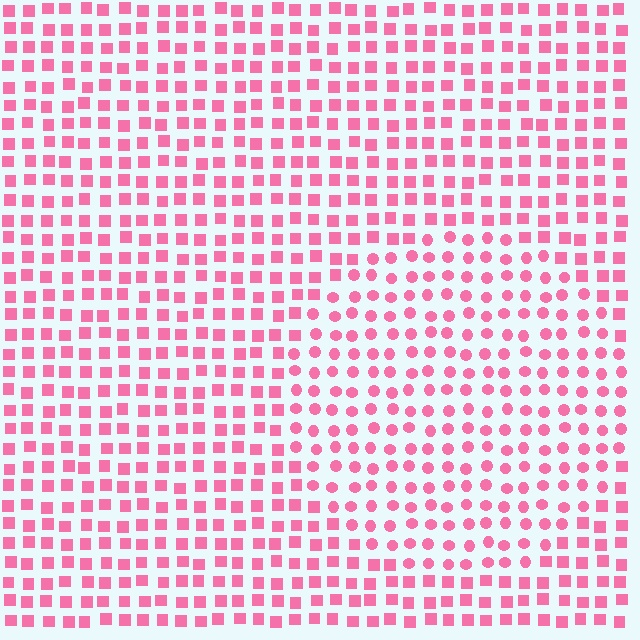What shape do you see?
I see a circle.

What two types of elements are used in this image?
The image uses circles inside the circle region and squares outside it.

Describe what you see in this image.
The image is filled with small pink elements arranged in a uniform grid. A circle-shaped region contains circles, while the surrounding area contains squares. The boundary is defined purely by the change in element shape.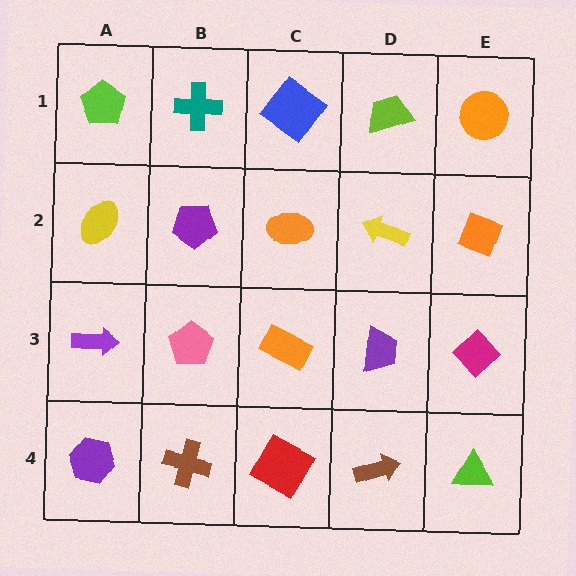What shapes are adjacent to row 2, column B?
A teal cross (row 1, column B), a pink pentagon (row 3, column B), a yellow ellipse (row 2, column A), an orange ellipse (row 2, column C).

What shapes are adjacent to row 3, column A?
A yellow ellipse (row 2, column A), a purple hexagon (row 4, column A), a pink pentagon (row 3, column B).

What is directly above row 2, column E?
An orange circle.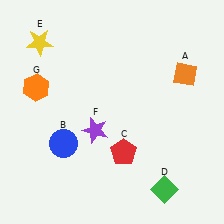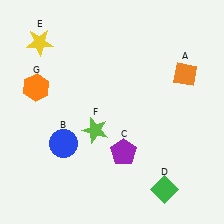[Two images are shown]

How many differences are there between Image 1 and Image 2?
There are 2 differences between the two images.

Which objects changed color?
C changed from red to purple. F changed from purple to lime.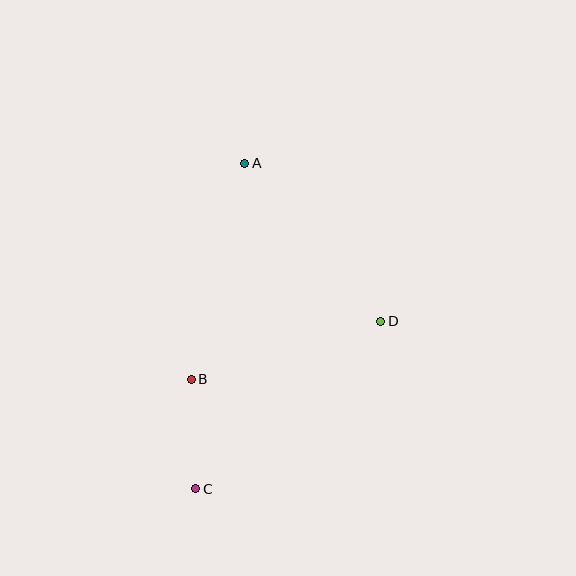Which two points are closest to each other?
Points B and C are closest to each other.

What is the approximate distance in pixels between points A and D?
The distance between A and D is approximately 208 pixels.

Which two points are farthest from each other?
Points A and C are farthest from each other.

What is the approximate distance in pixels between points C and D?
The distance between C and D is approximately 250 pixels.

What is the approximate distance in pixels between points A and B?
The distance between A and B is approximately 222 pixels.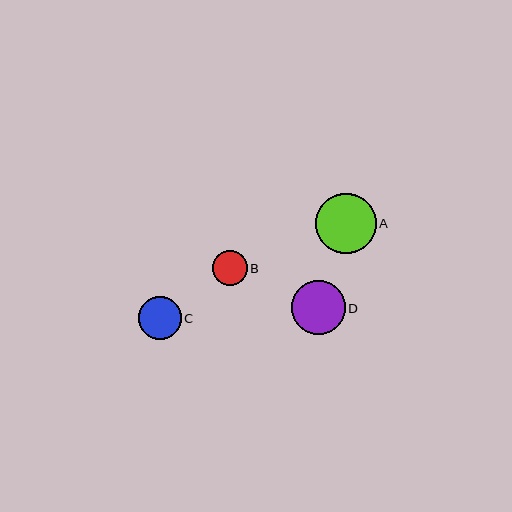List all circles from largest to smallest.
From largest to smallest: A, D, C, B.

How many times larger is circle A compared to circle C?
Circle A is approximately 1.4 times the size of circle C.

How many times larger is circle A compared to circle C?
Circle A is approximately 1.4 times the size of circle C.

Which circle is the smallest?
Circle B is the smallest with a size of approximately 35 pixels.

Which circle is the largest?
Circle A is the largest with a size of approximately 61 pixels.